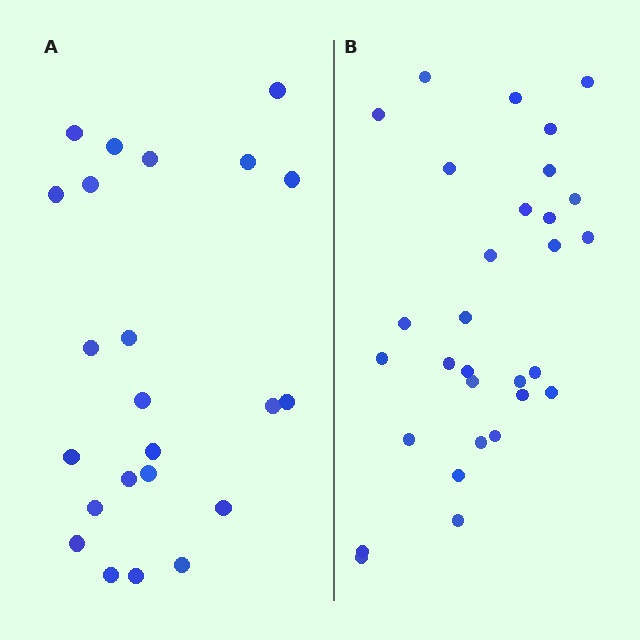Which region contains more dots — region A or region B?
Region B (the right region) has more dots.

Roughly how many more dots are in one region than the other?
Region B has roughly 8 or so more dots than region A.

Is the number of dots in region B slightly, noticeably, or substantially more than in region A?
Region B has noticeably more, but not dramatically so. The ratio is roughly 1.3 to 1.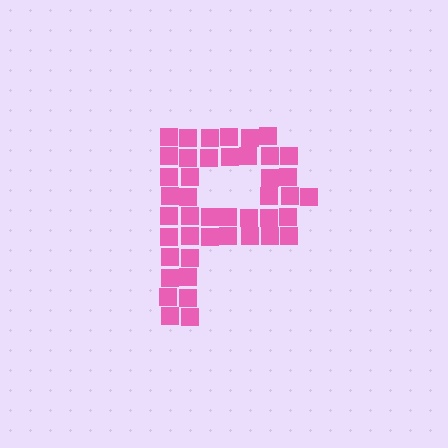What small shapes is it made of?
It is made of small squares.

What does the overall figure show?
The overall figure shows the letter P.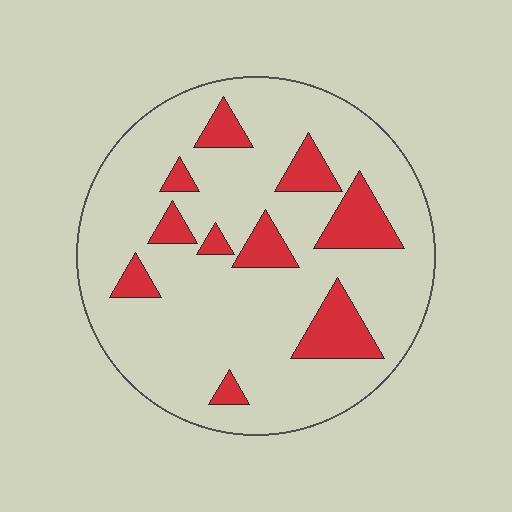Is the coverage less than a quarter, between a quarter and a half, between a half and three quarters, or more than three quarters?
Less than a quarter.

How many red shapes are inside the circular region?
10.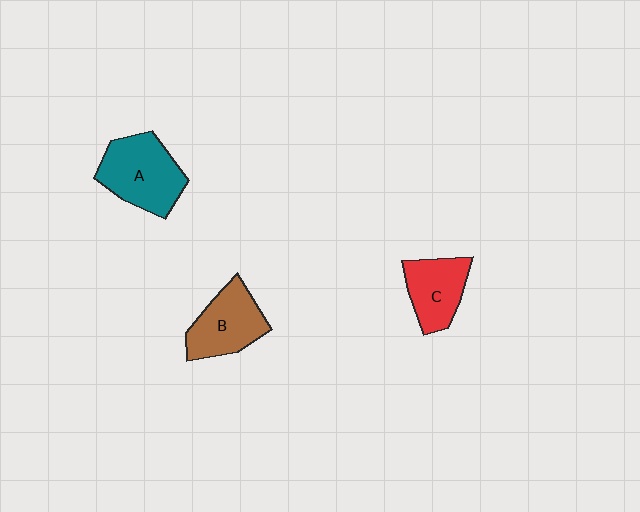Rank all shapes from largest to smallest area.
From largest to smallest: A (teal), B (brown), C (red).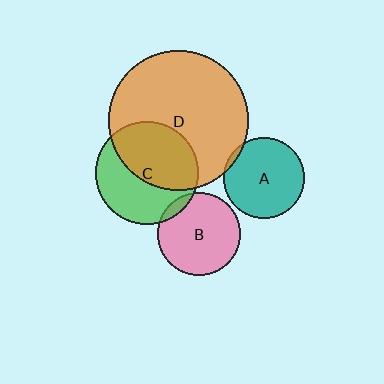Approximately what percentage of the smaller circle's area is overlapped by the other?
Approximately 55%.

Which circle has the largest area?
Circle D (orange).